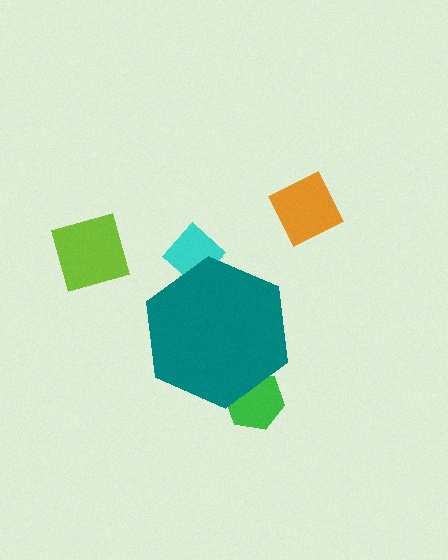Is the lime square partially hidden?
No, the lime square is fully visible.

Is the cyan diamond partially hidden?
Yes, the cyan diamond is partially hidden behind the teal hexagon.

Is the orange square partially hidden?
No, the orange square is fully visible.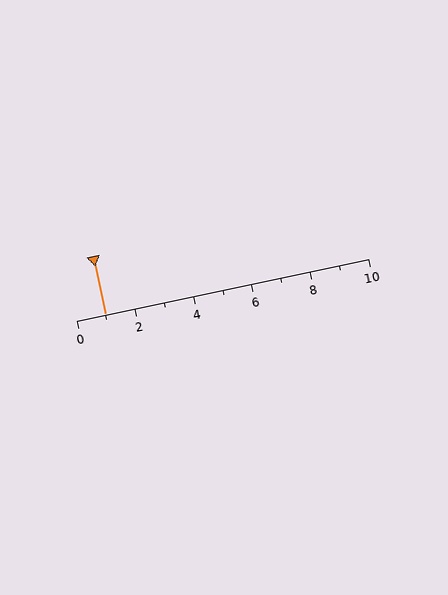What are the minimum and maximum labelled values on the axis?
The axis runs from 0 to 10.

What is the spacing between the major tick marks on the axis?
The major ticks are spaced 2 apart.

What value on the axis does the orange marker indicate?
The marker indicates approximately 1.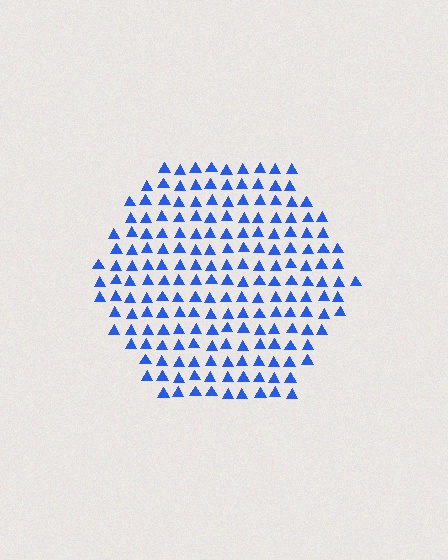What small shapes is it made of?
It is made of small triangles.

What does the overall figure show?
The overall figure shows a hexagon.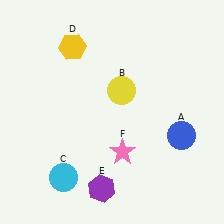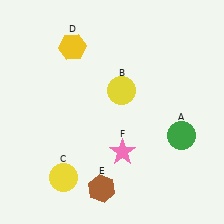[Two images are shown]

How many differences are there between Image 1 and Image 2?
There are 3 differences between the two images.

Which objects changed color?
A changed from blue to green. C changed from cyan to yellow. E changed from purple to brown.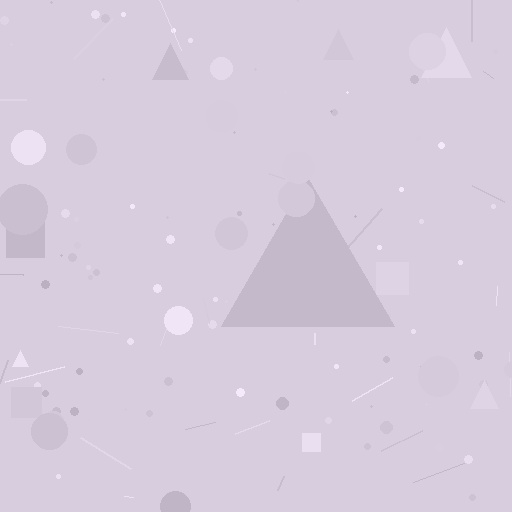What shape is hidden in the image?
A triangle is hidden in the image.